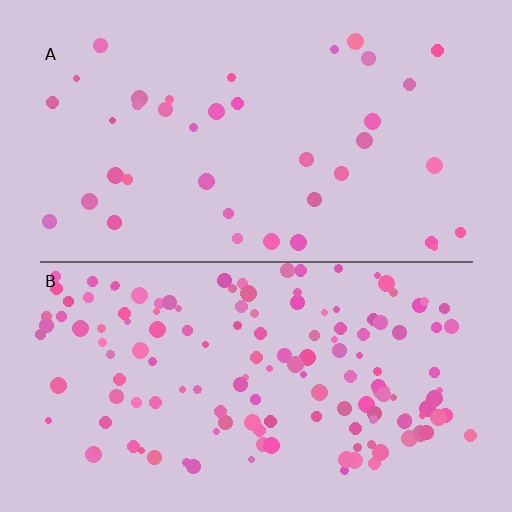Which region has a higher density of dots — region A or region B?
B (the bottom).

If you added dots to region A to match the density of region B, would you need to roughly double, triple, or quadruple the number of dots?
Approximately quadruple.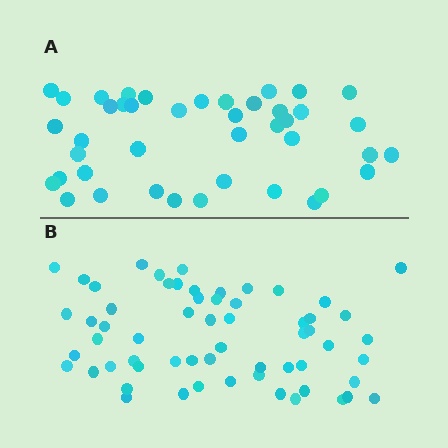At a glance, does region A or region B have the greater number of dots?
Region B (the bottom region) has more dots.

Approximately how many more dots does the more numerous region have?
Region B has approximately 20 more dots than region A.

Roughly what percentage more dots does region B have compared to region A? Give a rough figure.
About 45% more.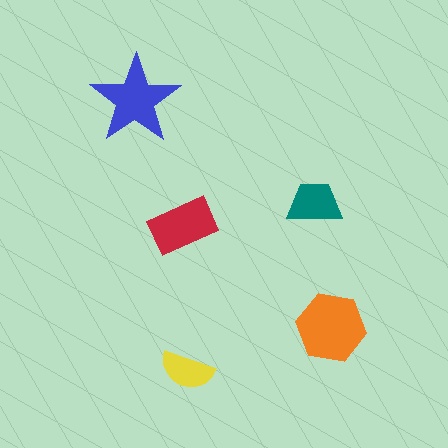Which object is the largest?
The orange hexagon.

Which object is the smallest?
The yellow semicircle.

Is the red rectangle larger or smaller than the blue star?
Smaller.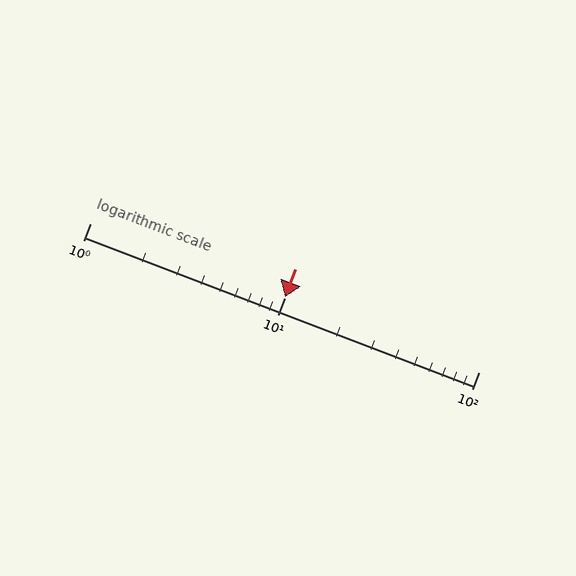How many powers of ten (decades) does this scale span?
The scale spans 2 decades, from 1 to 100.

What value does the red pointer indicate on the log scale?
The pointer indicates approximately 10.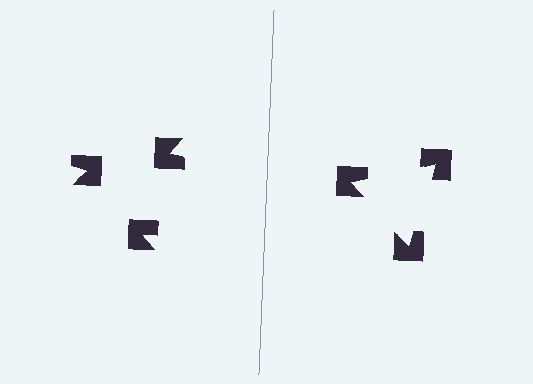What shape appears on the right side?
An illusory triangle.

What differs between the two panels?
The notched squares are positioned identically on both sides; only the wedge orientations differ. On the right they align to a triangle; on the left they are misaligned.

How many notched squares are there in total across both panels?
6 — 3 on each side.